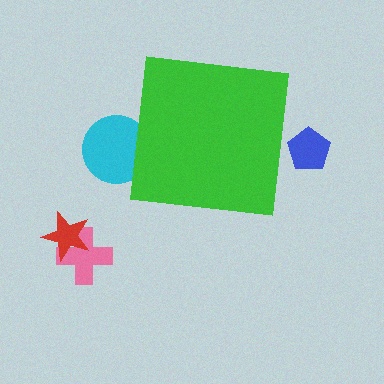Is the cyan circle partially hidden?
Yes, the cyan circle is partially hidden behind the green square.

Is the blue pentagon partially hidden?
Yes, the blue pentagon is partially hidden behind the green square.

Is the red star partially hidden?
No, the red star is fully visible.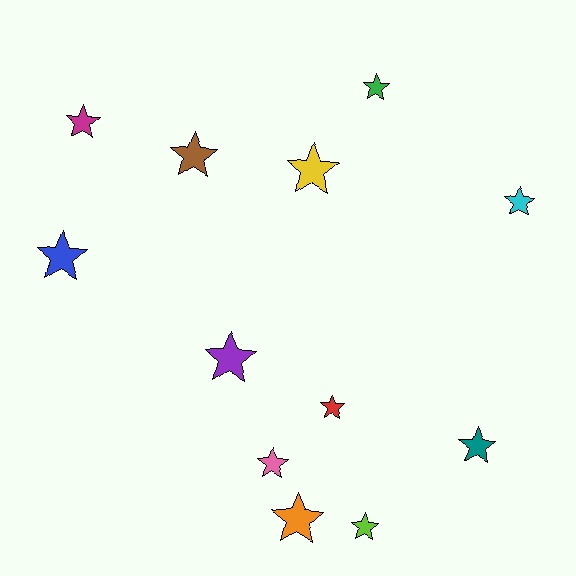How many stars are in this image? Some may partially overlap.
There are 12 stars.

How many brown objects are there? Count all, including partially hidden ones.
There is 1 brown object.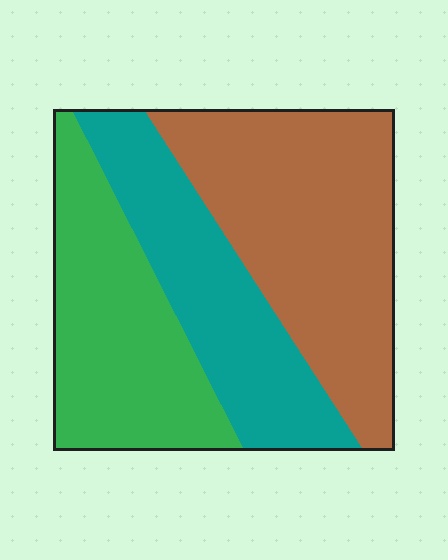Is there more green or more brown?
Brown.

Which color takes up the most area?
Brown, at roughly 40%.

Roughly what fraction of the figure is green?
Green takes up between a sixth and a third of the figure.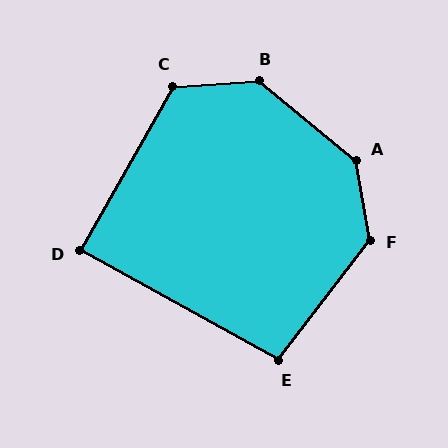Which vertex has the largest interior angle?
A, at approximately 139 degrees.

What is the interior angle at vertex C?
Approximately 123 degrees (obtuse).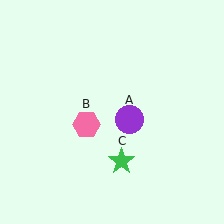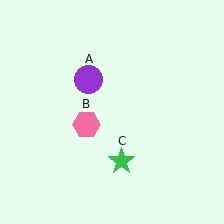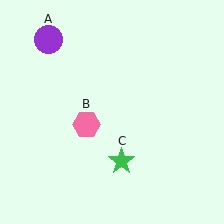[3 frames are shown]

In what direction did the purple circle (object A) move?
The purple circle (object A) moved up and to the left.